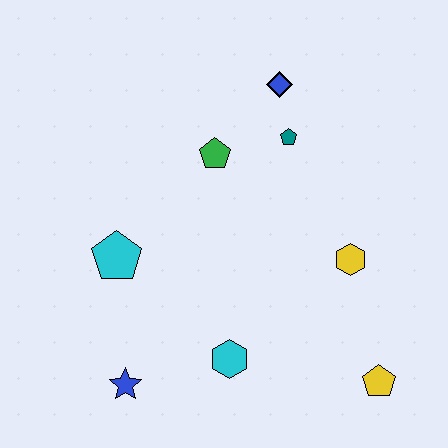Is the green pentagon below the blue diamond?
Yes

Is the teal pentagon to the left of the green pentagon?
No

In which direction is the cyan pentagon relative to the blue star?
The cyan pentagon is above the blue star.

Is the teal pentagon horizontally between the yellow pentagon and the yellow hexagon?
No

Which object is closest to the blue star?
The cyan hexagon is closest to the blue star.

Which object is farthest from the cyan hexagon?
The blue diamond is farthest from the cyan hexagon.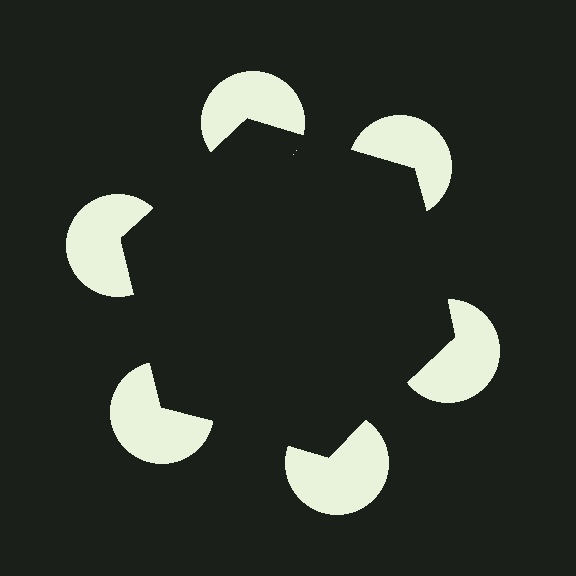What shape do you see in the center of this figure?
An illusory hexagon — its edges are inferred from the aligned wedge cuts in the pac-man discs, not physically drawn.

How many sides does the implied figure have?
6 sides.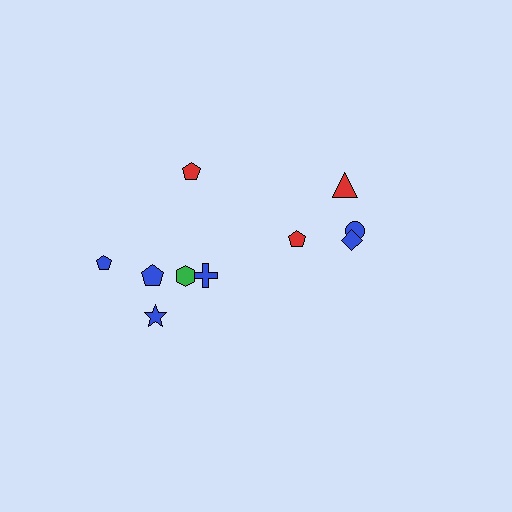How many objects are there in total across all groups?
There are 10 objects.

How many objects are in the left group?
There are 6 objects.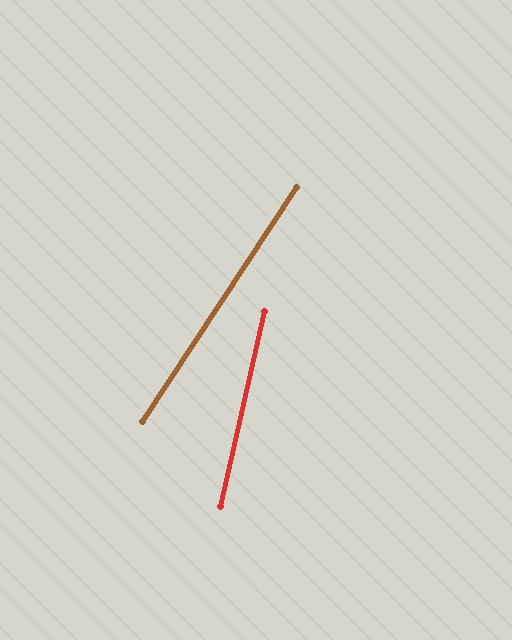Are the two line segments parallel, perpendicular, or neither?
Neither parallel nor perpendicular — they differ by about 21°.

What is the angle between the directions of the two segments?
Approximately 21 degrees.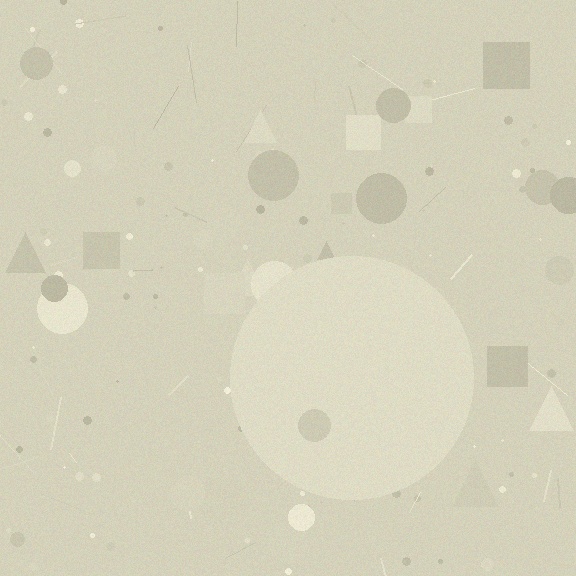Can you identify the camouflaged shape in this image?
The camouflaged shape is a circle.